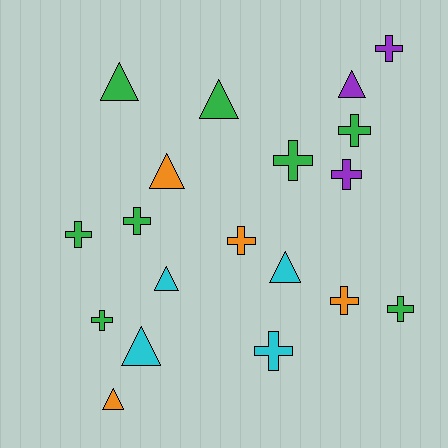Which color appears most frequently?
Green, with 8 objects.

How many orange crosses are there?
There are 2 orange crosses.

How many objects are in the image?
There are 19 objects.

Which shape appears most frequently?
Cross, with 11 objects.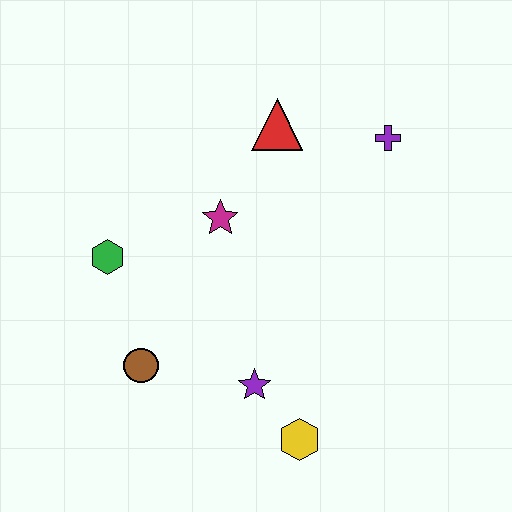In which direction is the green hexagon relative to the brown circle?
The green hexagon is above the brown circle.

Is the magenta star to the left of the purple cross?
Yes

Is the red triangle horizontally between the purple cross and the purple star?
Yes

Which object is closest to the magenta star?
The red triangle is closest to the magenta star.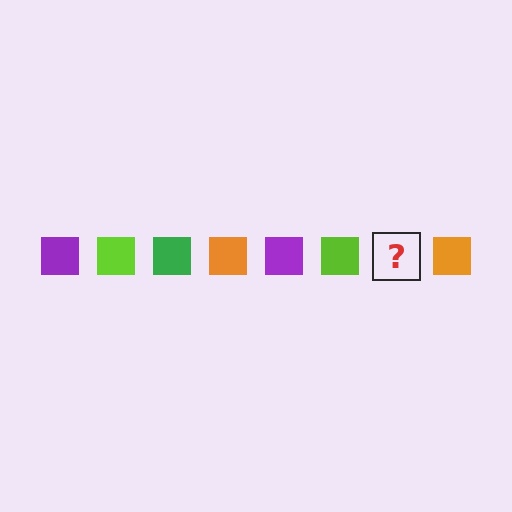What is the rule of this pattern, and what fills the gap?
The rule is that the pattern cycles through purple, lime, green, orange squares. The gap should be filled with a green square.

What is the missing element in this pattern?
The missing element is a green square.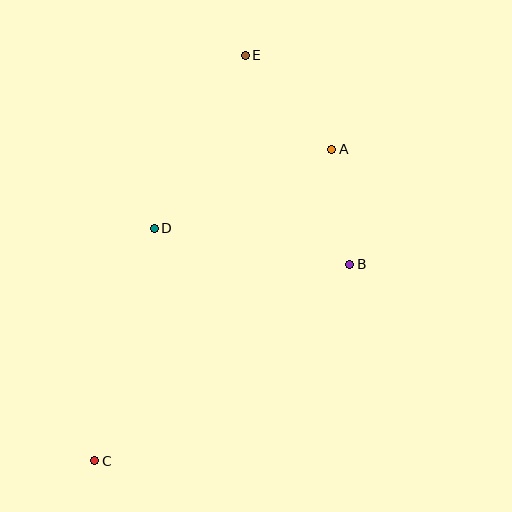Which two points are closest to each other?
Points A and B are closest to each other.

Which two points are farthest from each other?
Points C and E are farthest from each other.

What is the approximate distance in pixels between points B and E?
The distance between B and E is approximately 234 pixels.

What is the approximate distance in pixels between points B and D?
The distance between B and D is approximately 199 pixels.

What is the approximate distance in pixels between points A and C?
The distance between A and C is approximately 392 pixels.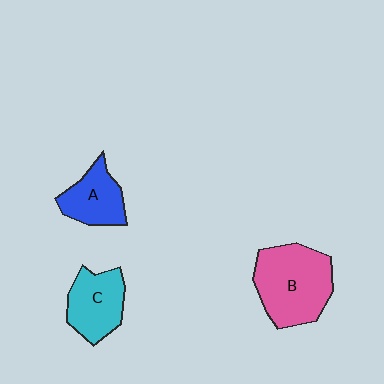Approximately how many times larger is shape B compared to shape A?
Approximately 1.8 times.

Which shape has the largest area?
Shape B (pink).